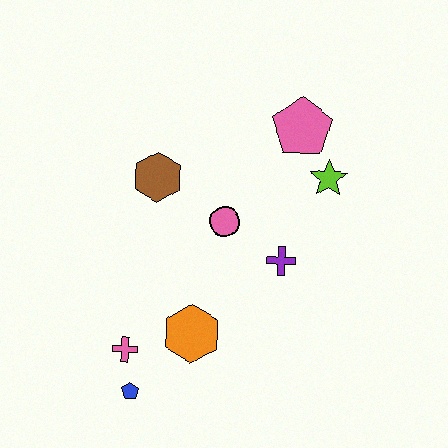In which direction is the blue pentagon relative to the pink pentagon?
The blue pentagon is below the pink pentagon.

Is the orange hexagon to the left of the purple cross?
Yes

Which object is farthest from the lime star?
The blue pentagon is farthest from the lime star.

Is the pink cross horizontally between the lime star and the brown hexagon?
No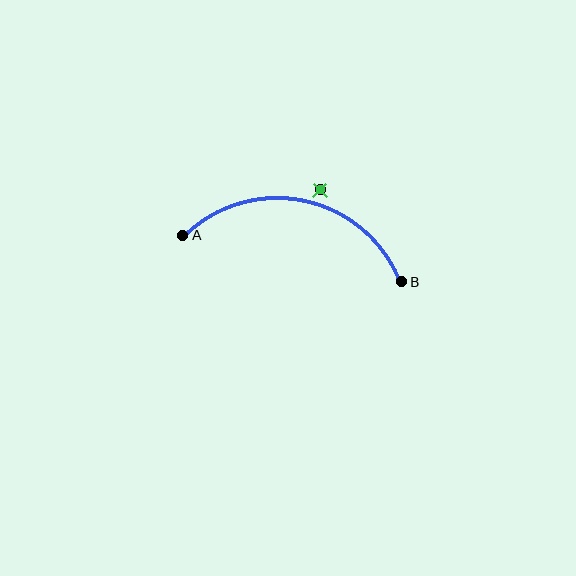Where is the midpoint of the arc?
The arc midpoint is the point on the curve farthest from the straight line joining A and B. It sits above that line.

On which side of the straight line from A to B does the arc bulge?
The arc bulges above the straight line connecting A and B.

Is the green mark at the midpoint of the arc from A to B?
No — the green mark does not lie on the arc at all. It sits slightly outside the curve.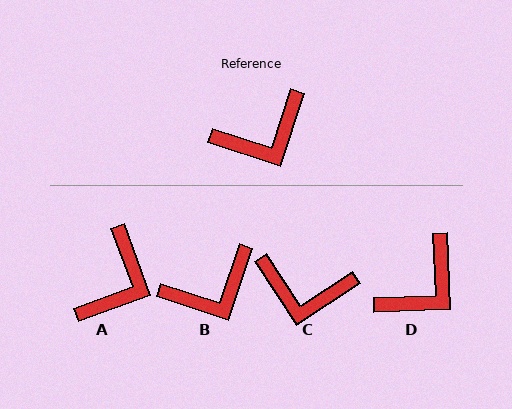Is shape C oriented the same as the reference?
No, it is off by about 39 degrees.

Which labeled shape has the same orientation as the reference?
B.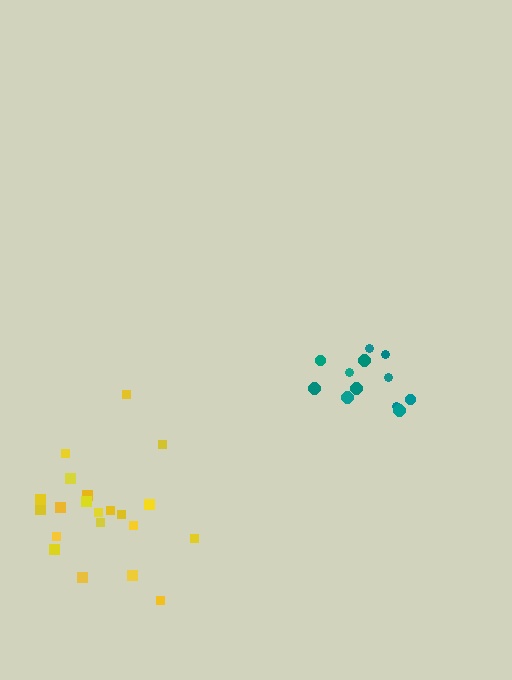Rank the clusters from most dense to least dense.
teal, yellow.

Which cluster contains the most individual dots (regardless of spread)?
Yellow (21).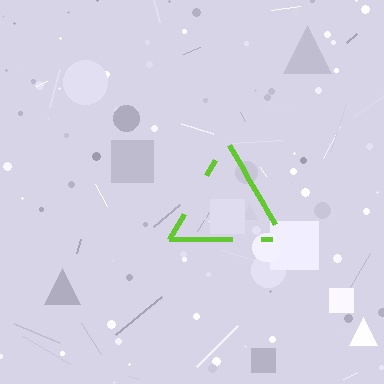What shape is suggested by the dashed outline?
The dashed outline suggests a triangle.